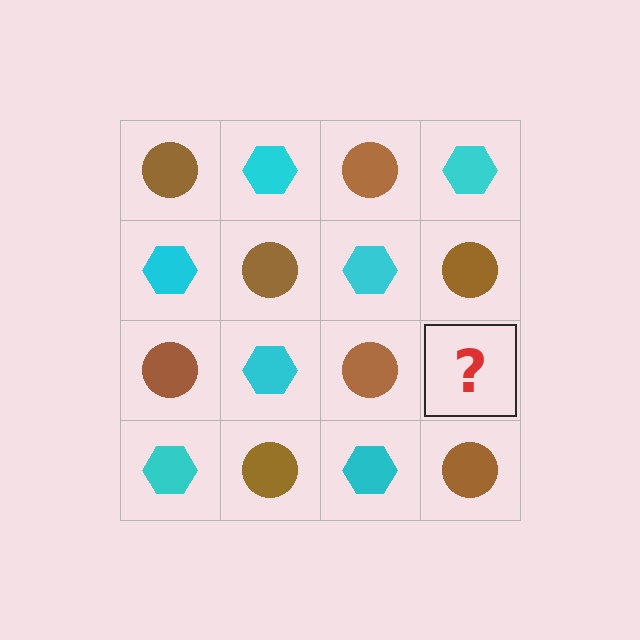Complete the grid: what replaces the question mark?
The question mark should be replaced with a cyan hexagon.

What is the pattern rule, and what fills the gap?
The rule is that it alternates brown circle and cyan hexagon in a checkerboard pattern. The gap should be filled with a cyan hexagon.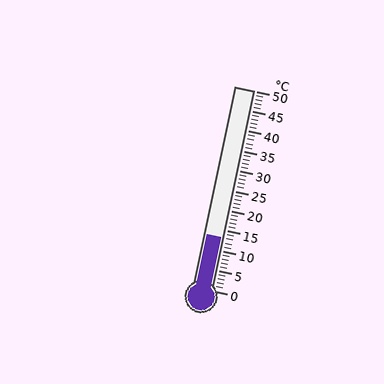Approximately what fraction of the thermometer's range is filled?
The thermometer is filled to approximately 25% of its range.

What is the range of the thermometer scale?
The thermometer scale ranges from 0°C to 50°C.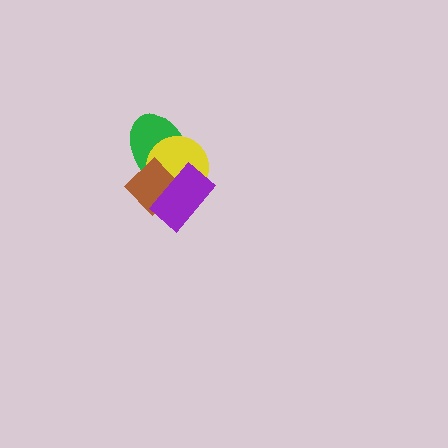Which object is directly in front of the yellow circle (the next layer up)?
The brown diamond is directly in front of the yellow circle.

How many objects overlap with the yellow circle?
3 objects overlap with the yellow circle.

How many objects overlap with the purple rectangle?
3 objects overlap with the purple rectangle.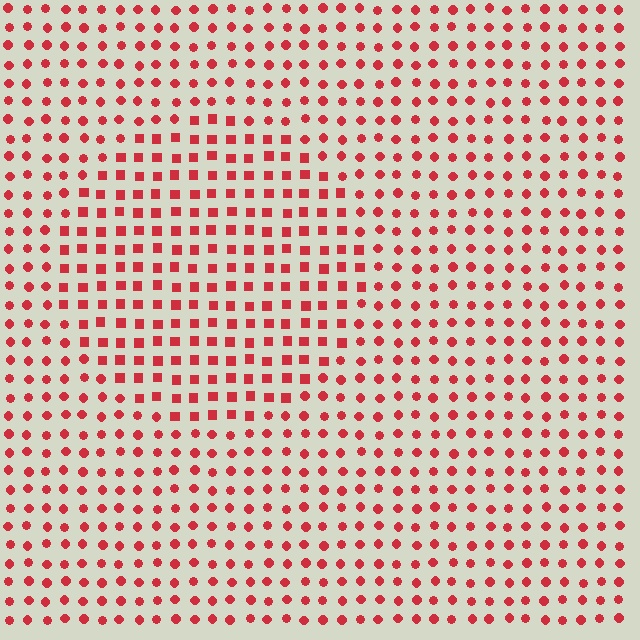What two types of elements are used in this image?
The image uses squares inside the circle region and circles outside it.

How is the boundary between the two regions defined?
The boundary is defined by a change in element shape: squares inside vs. circles outside. All elements share the same color and spacing.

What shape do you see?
I see a circle.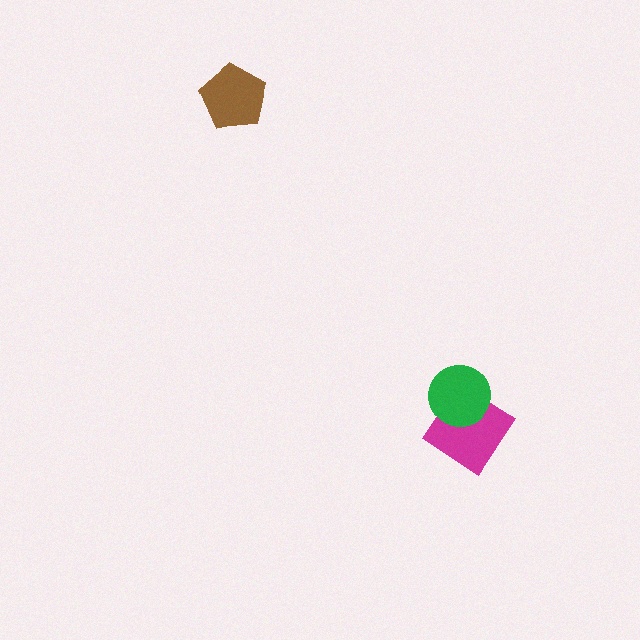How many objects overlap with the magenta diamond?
1 object overlaps with the magenta diamond.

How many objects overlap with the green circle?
1 object overlaps with the green circle.